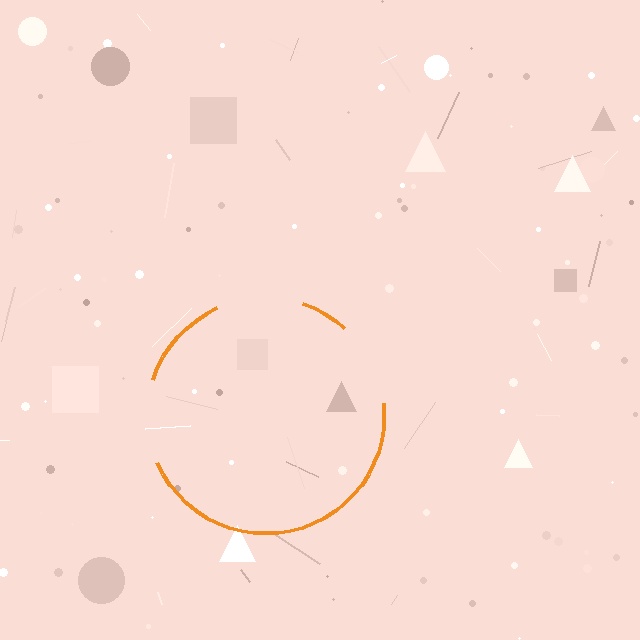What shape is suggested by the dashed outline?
The dashed outline suggests a circle.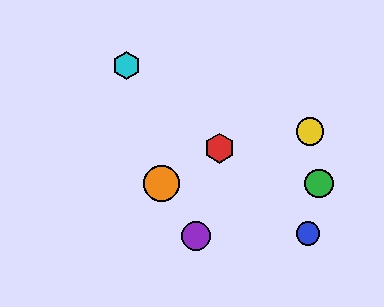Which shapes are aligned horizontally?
The green circle, the orange circle are aligned horizontally.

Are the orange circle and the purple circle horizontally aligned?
No, the orange circle is at y≈184 and the purple circle is at y≈236.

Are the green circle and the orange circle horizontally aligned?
Yes, both are at y≈184.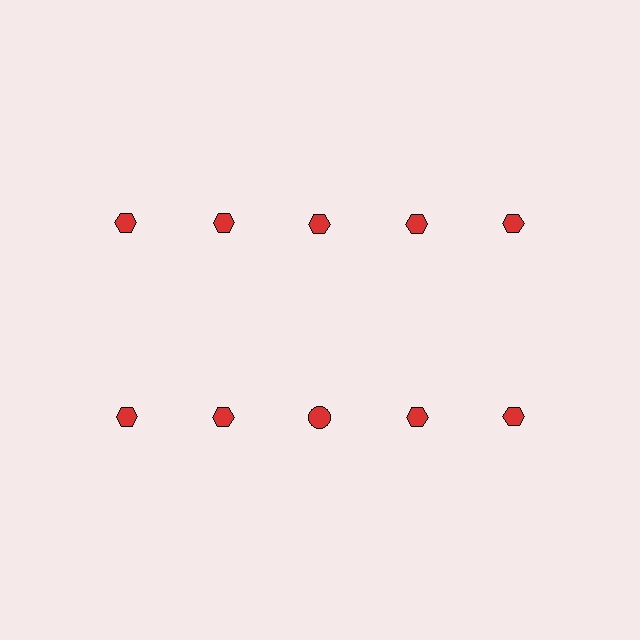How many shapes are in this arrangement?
There are 10 shapes arranged in a grid pattern.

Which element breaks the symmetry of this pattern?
The red circle in the second row, center column breaks the symmetry. All other shapes are red hexagons.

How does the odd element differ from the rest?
It has a different shape: circle instead of hexagon.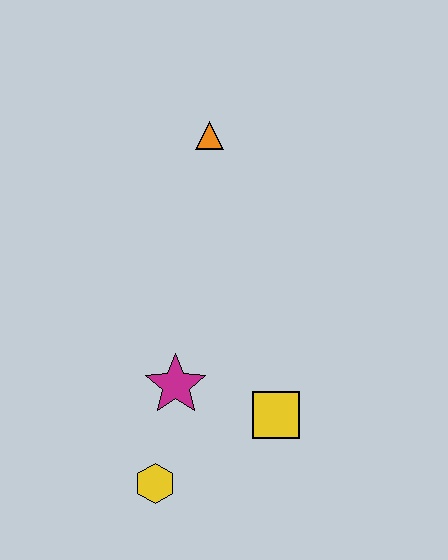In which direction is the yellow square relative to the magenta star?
The yellow square is to the right of the magenta star.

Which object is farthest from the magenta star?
The orange triangle is farthest from the magenta star.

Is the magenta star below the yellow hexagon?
No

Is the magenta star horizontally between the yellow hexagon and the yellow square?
Yes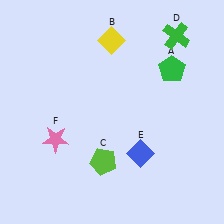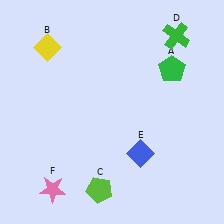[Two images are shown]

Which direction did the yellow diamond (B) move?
The yellow diamond (B) moved left.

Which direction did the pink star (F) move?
The pink star (F) moved down.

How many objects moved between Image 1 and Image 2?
3 objects moved between the two images.